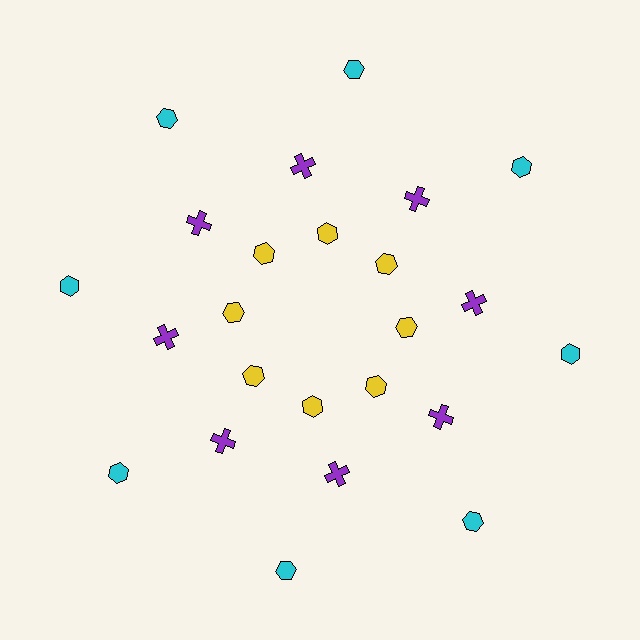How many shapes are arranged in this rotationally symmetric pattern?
There are 24 shapes, arranged in 8 groups of 3.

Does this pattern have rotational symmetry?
Yes, this pattern has 8-fold rotational symmetry. It looks the same after rotating 45 degrees around the center.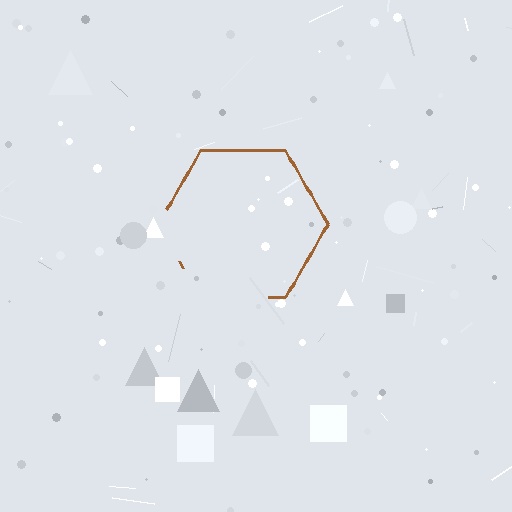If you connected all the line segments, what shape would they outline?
They would outline a hexagon.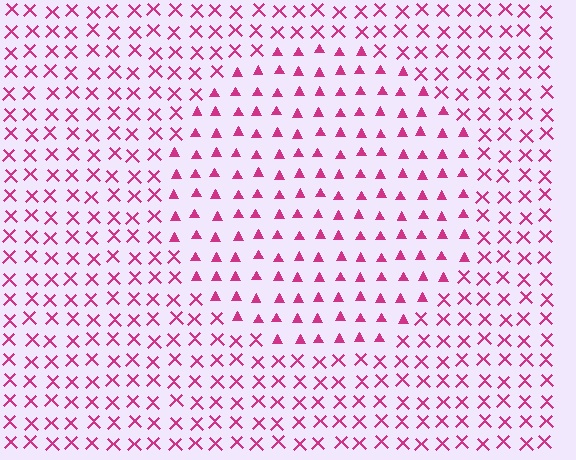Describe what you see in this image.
The image is filled with small magenta elements arranged in a uniform grid. A circle-shaped region contains triangles, while the surrounding area contains X marks. The boundary is defined purely by the change in element shape.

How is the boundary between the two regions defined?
The boundary is defined by a change in element shape: triangles inside vs. X marks outside. All elements share the same color and spacing.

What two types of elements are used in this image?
The image uses triangles inside the circle region and X marks outside it.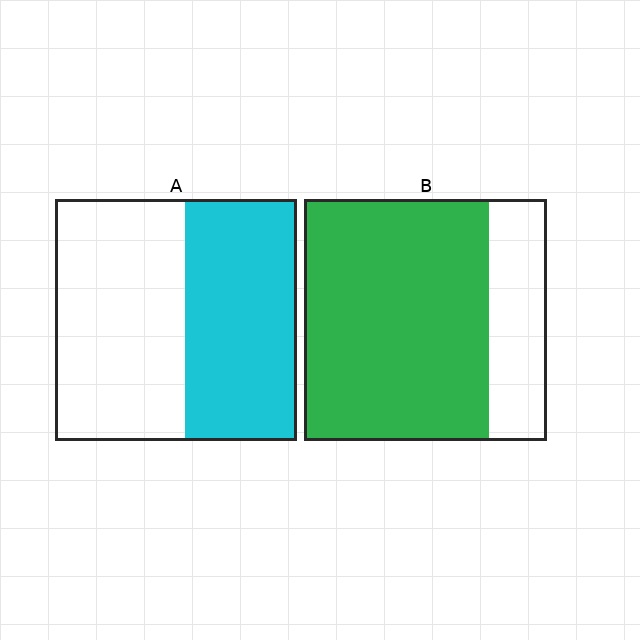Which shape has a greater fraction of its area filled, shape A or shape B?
Shape B.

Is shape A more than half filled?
Roughly half.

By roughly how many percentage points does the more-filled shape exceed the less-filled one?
By roughly 30 percentage points (B over A).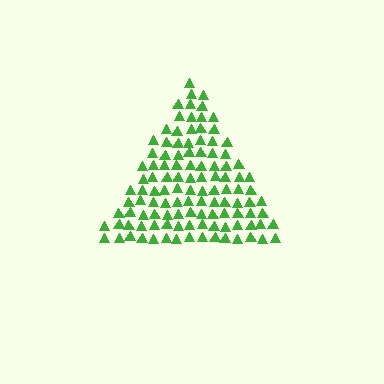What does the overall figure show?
The overall figure shows a triangle.